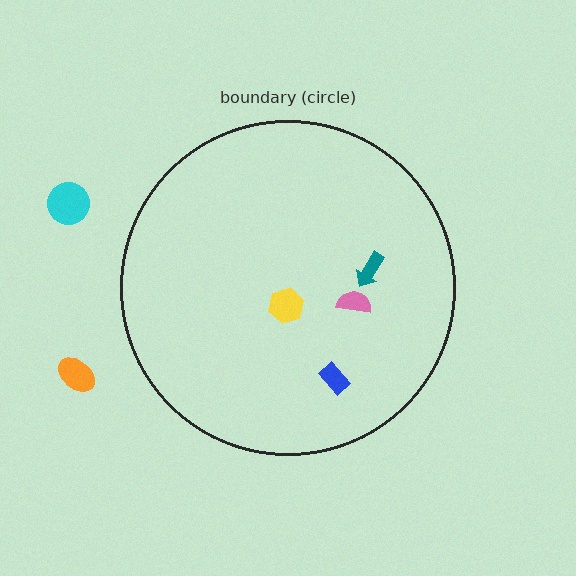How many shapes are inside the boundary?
4 inside, 2 outside.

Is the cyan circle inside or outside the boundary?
Outside.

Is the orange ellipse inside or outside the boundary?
Outside.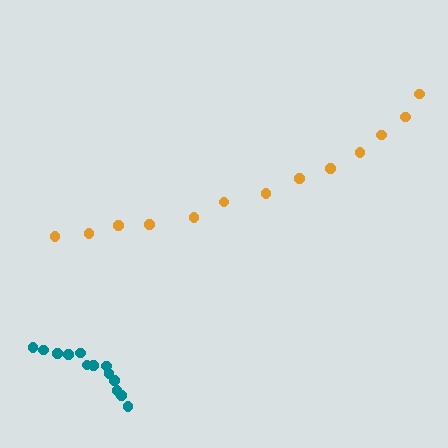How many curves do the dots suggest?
There are 2 distinct paths.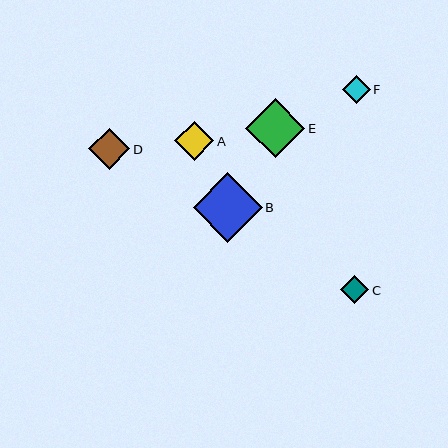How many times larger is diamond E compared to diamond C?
Diamond E is approximately 2.0 times the size of diamond C.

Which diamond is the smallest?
Diamond F is the smallest with a size of approximately 28 pixels.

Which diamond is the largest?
Diamond B is the largest with a size of approximately 69 pixels.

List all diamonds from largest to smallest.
From largest to smallest: B, E, D, A, C, F.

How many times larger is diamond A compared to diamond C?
Diamond A is approximately 1.4 times the size of diamond C.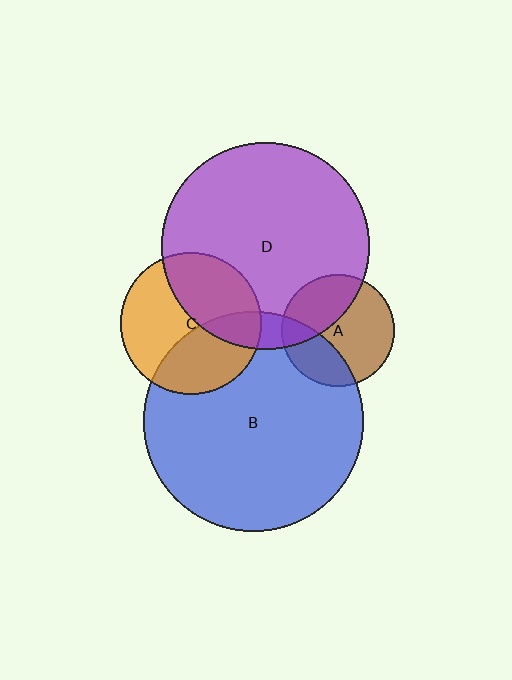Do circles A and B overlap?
Yes.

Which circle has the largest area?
Circle B (blue).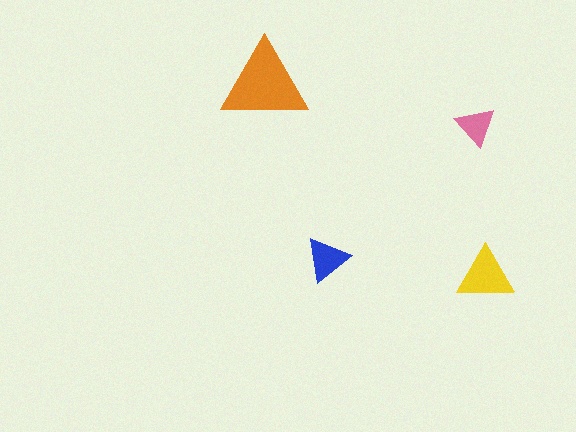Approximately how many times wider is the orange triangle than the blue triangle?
About 2 times wider.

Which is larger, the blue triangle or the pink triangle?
The blue one.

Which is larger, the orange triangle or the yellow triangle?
The orange one.